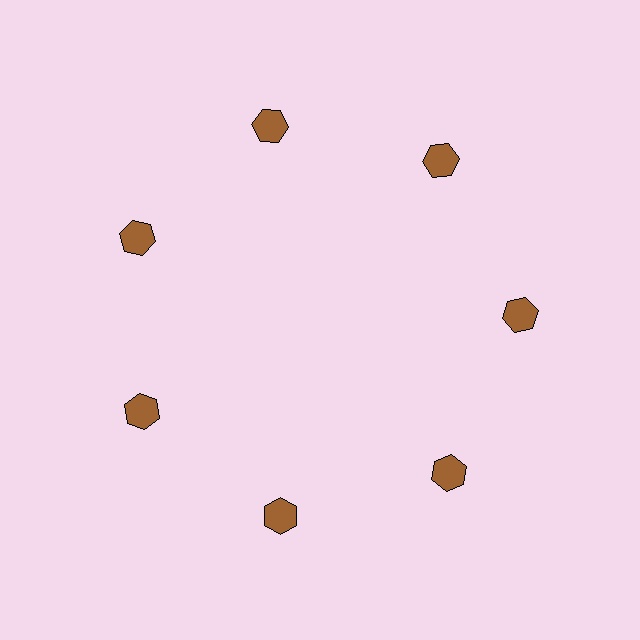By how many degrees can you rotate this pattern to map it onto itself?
The pattern maps onto itself every 51 degrees of rotation.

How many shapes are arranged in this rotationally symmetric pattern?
There are 7 shapes, arranged in 7 groups of 1.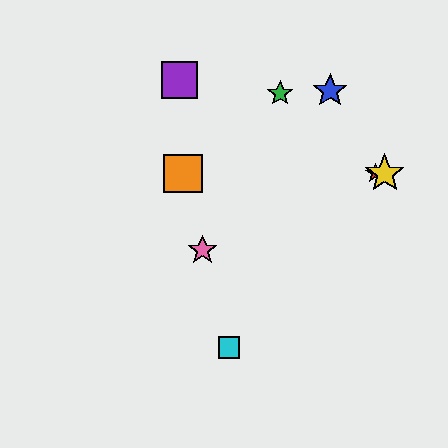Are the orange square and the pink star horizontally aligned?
No, the orange square is at y≈173 and the pink star is at y≈250.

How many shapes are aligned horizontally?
3 shapes (the red star, the yellow star, the orange square) are aligned horizontally.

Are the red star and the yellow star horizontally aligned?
Yes, both are at y≈173.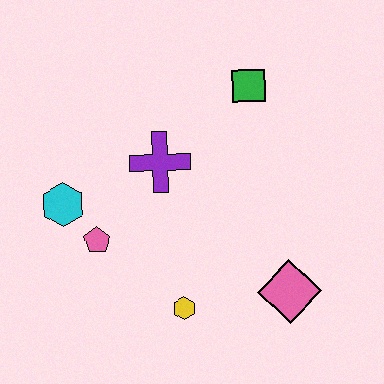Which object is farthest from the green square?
The yellow hexagon is farthest from the green square.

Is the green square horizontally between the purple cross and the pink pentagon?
No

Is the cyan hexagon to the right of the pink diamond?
No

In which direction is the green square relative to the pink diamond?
The green square is above the pink diamond.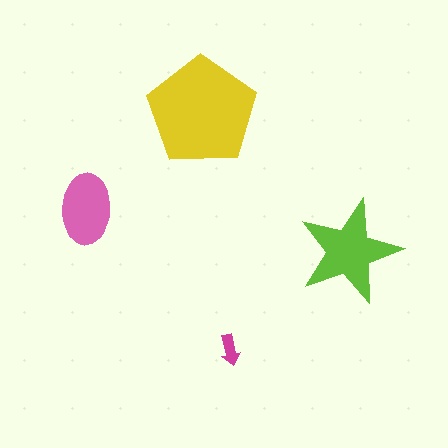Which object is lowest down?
The magenta arrow is bottommost.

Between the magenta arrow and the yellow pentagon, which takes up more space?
The yellow pentagon.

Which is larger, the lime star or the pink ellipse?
The lime star.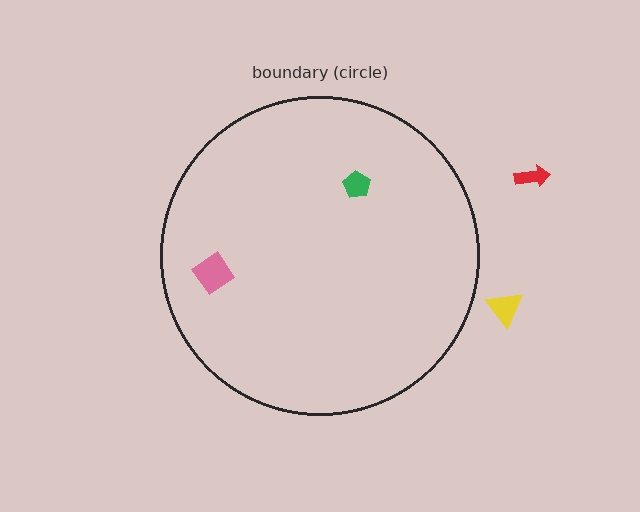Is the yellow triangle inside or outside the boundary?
Outside.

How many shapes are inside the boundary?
2 inside, 2 outside.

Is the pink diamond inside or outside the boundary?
Inside.